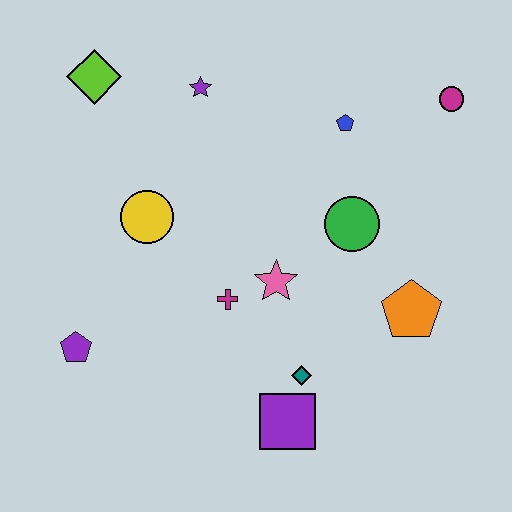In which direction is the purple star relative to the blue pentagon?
The purple star is to the left of the blue pentagon.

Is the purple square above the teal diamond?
No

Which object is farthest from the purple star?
The purple square is farthest from the purple star.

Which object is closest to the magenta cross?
The pink star is closest to the magenta cross.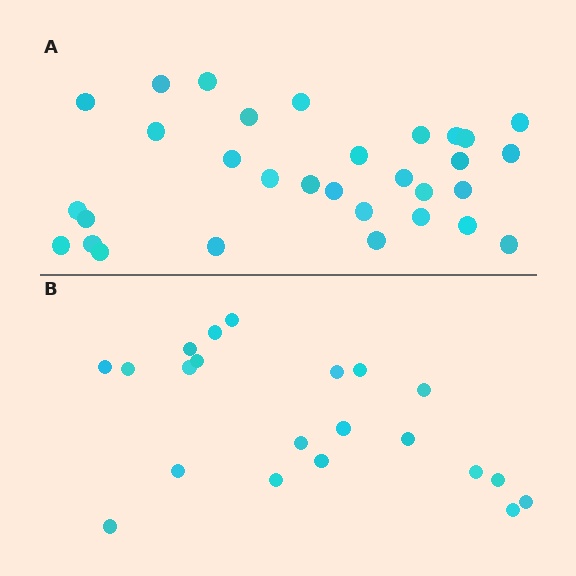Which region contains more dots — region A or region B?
Region A (the top region) has more dots.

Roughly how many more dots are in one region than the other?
Region A has roughly 10 or so more dots than region B.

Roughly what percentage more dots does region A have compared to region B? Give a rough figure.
About 50% more.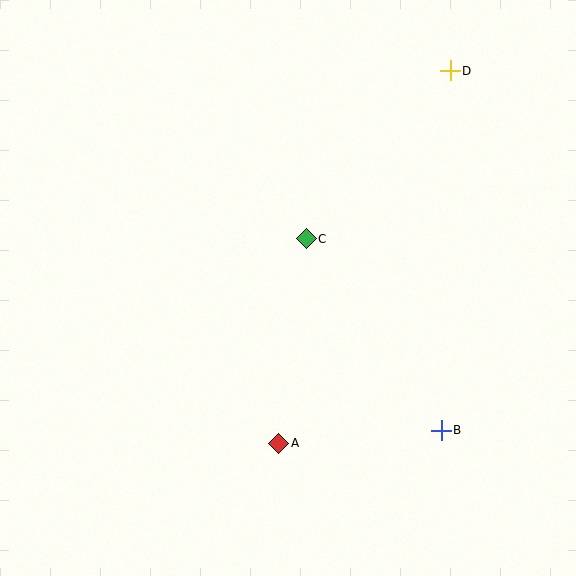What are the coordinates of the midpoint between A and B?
The midpoint between A and B is at (360, 437).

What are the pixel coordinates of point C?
Point C is at (306, 239).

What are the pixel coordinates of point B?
Point B is at (441, 430).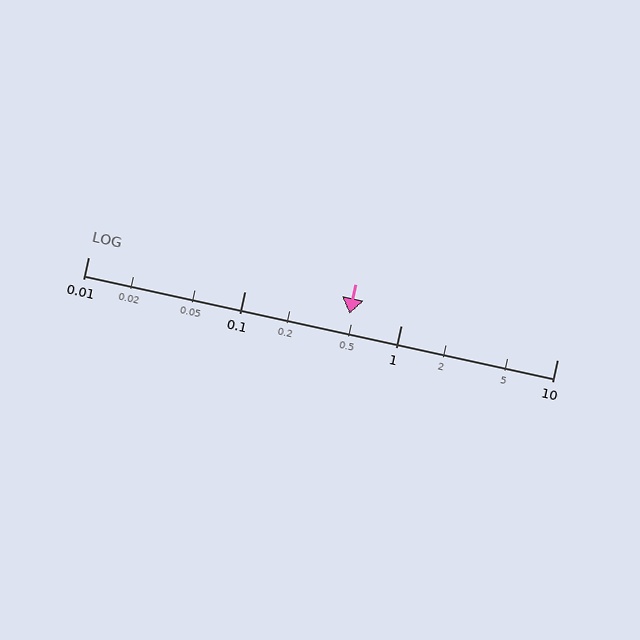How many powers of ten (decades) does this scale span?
The scale spans 3 decades, from 0.01 to 10.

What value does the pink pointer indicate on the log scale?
The pointer indicates approximately 0.47.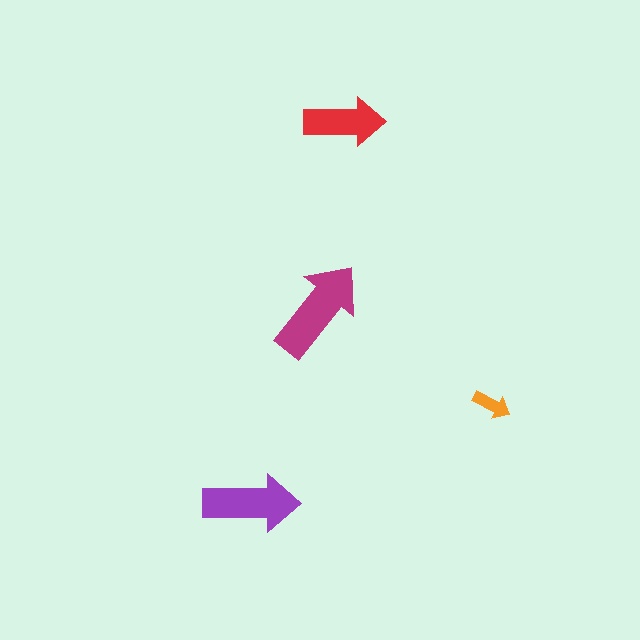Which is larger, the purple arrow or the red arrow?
The purple one.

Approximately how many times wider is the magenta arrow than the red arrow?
About 1.5 times wider.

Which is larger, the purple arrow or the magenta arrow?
The magenta one.